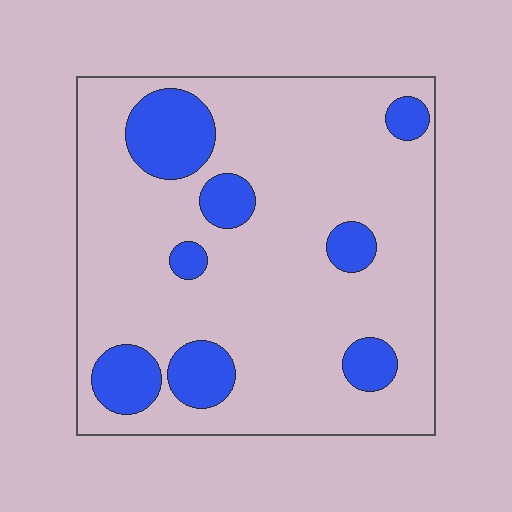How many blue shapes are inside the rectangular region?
8.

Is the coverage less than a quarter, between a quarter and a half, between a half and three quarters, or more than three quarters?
Less than a quarter.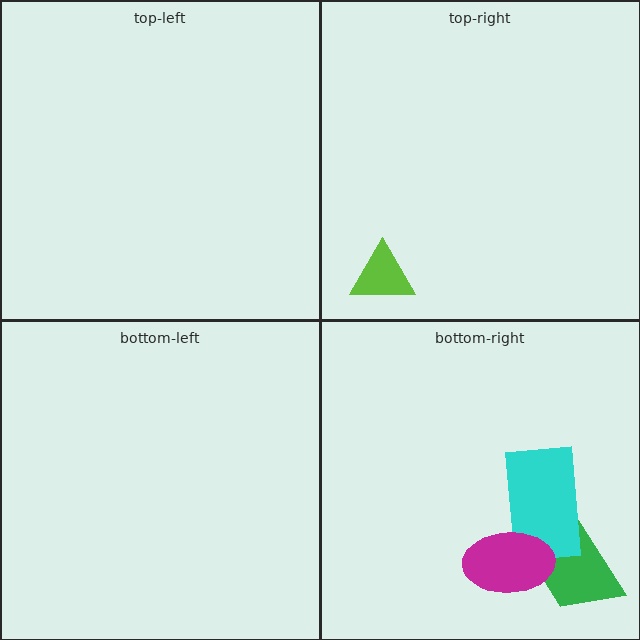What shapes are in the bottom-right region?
The green trapezoid, the cyan rectangle, the magenta ellipse.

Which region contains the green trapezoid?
The bottom-right region.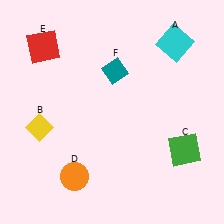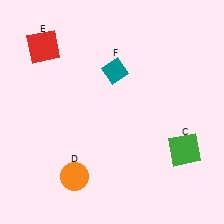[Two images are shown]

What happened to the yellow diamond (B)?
The yellow diamond (B) was removed in Image 2. It was in the bottom-left area of Image 1.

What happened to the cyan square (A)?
The cyan square (A) was removed in Image 2. It was in the top-right area of Image 1.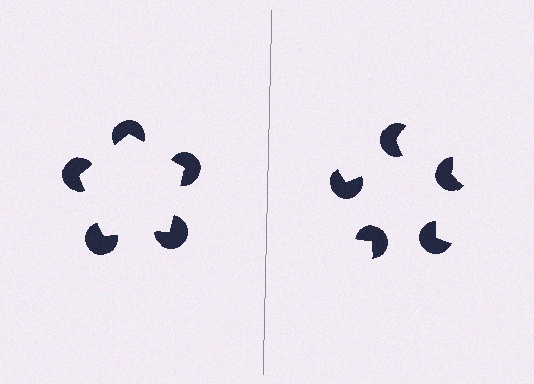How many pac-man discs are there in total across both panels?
10 — 5 on each side.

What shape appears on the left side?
An illusory pentagon.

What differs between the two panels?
The pac-man discs are positioned identically on both sides; only the wedge orientations differ. On the left they align to a pentagon; on the right they are misaligned.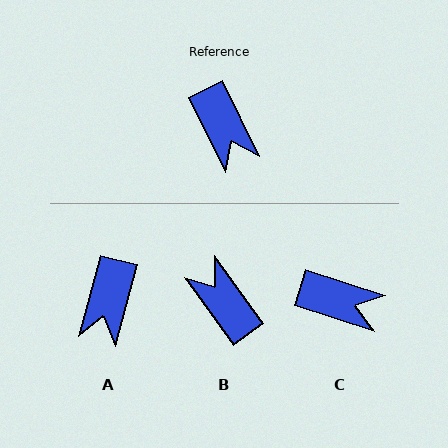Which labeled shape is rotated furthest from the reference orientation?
B, about 170 degrees away.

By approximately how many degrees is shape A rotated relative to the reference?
Approximately 41 degrees clockwise.